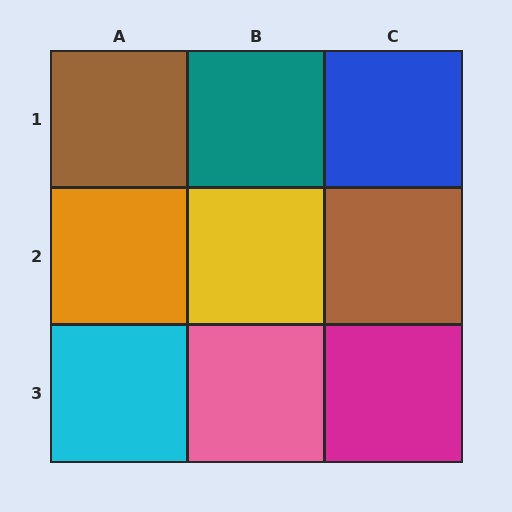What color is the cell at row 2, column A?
Orange.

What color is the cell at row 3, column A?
Cyan.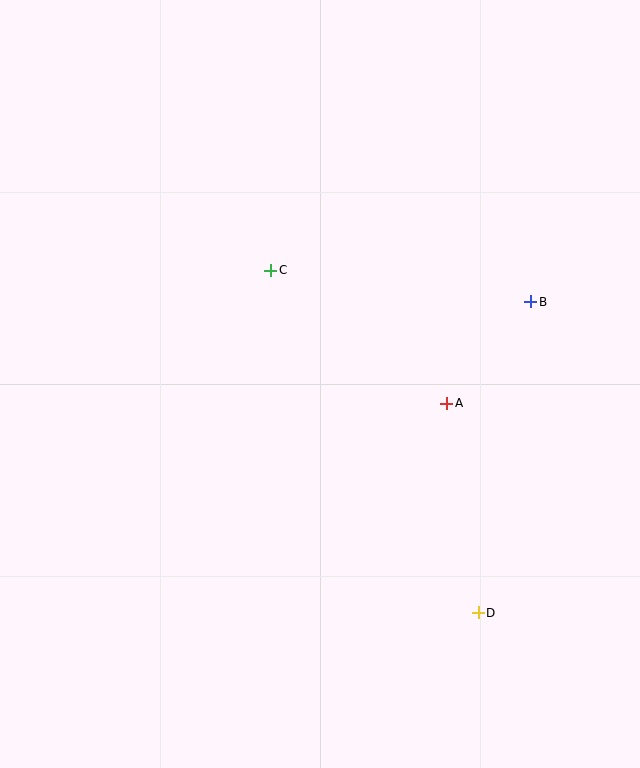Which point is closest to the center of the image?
Point C at (271, 270) is closest to the center.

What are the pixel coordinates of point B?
Point B is at (531, 302).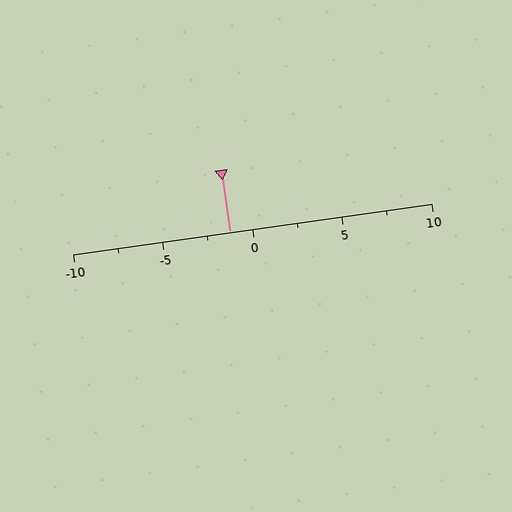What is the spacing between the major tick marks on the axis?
The major ticks are spaced 5 apart.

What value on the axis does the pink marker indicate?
The marker indicates approximately -1.2.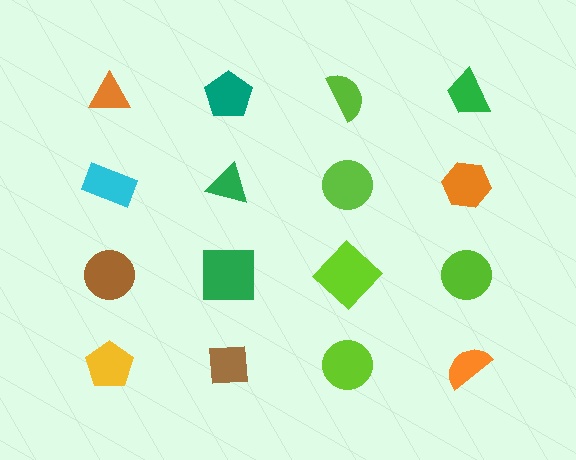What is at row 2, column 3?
A lime circle.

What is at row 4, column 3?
A lime circle.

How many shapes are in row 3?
4 shapes.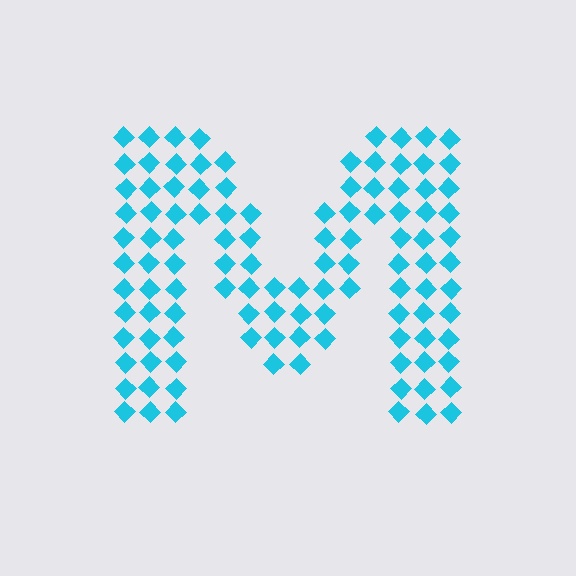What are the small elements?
The small elements are diamonds.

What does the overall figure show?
The overall figure shows the letter M.